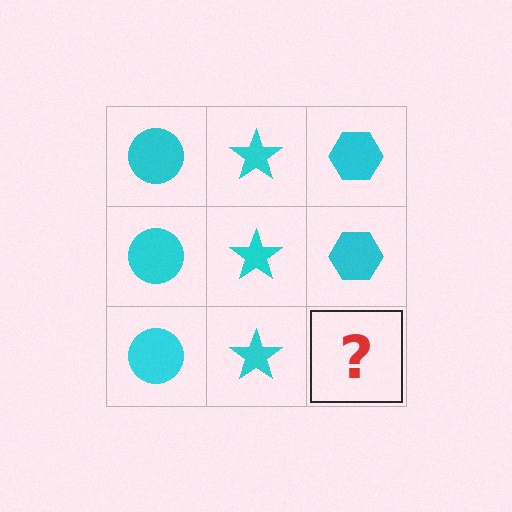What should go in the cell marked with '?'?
The missing cell should contain a cyan hexagon.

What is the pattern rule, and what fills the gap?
The rule is that each column has a consistent shape. The gap should be filled with a cyan hexagon.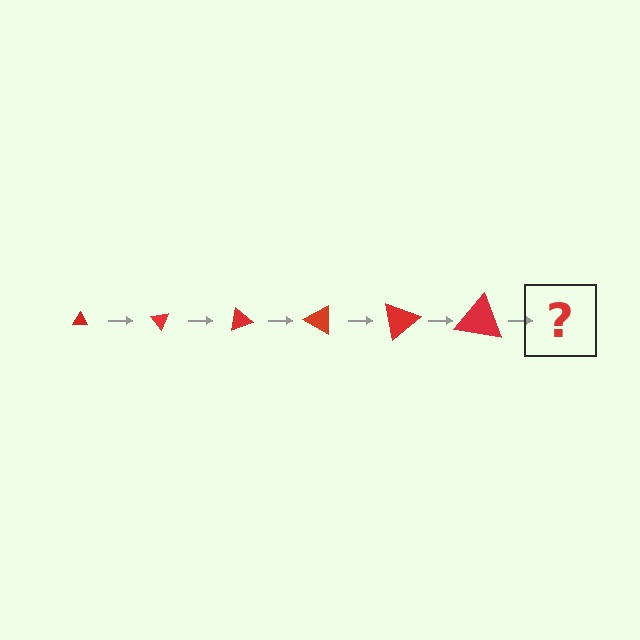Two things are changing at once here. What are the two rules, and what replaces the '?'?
The two rules are that the triangle grows larger each step and it rotates 50 degrees each step. The '?' should be a triangle, larger than the previous one and rotated 300 degrees from the start.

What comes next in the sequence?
The next element should be a triangle, larger than the previous one and rotated 300 degrees from the start.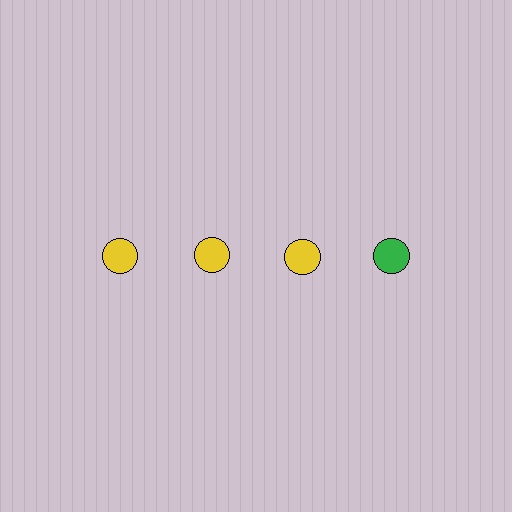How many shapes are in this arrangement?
There are 4 shapes arranged in a grid pattern.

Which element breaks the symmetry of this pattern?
The green circle in the top row, second from right column breaks the symmetry. All other shapes are yellow circles.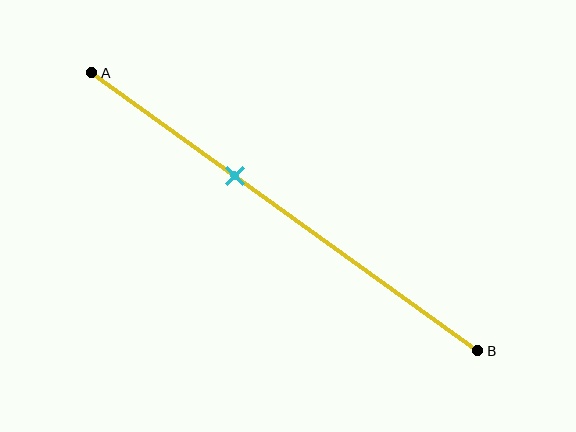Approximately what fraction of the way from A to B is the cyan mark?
The cyan mark is approximately 35% of the way from A to B.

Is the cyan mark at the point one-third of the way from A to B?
No, the mark is at about 35% from A, not at the 33% one-third point.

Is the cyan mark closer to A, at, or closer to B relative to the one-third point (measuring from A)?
The cyan mark is closer to point B than the one-third point of segment AB.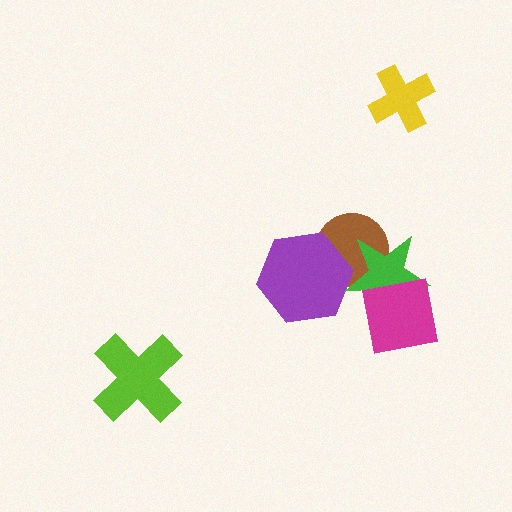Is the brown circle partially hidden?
Yes, it is partially covered by another shape.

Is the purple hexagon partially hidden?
Yes, it is partially covered by another shape.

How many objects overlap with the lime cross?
0 objects overlap with the lime cross.